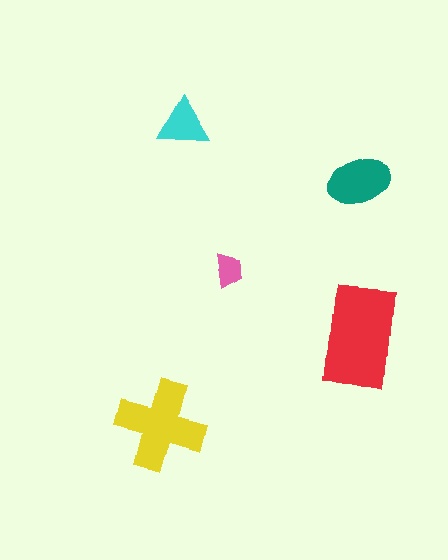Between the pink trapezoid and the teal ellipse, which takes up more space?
The teal ellipse.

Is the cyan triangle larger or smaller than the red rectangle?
Smaller.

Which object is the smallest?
The pink trapezoid.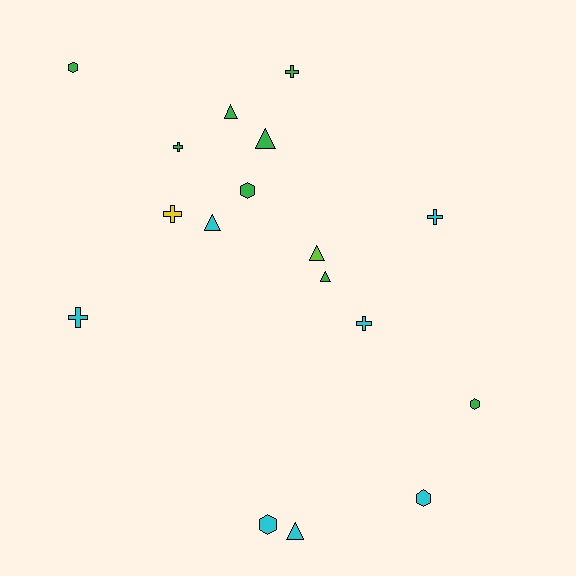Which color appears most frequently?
Green, with 8 objects.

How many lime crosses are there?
There are no lime crosses.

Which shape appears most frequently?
Cross, with 6 objects.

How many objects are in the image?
There are 17 objects.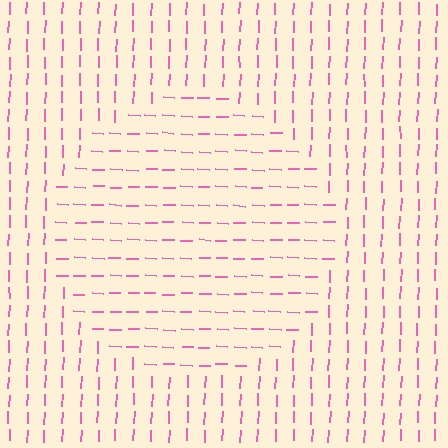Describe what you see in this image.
The image is filled with small pink line segments. A circle region in the image has lines oriented differently from the surrounding lines, creating a visible texture boundary.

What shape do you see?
I see a circle.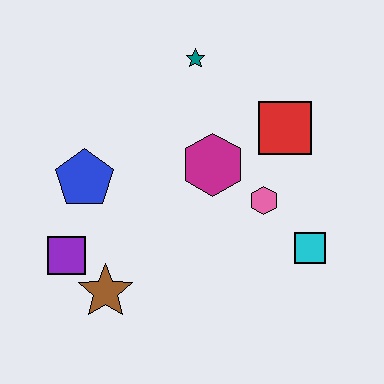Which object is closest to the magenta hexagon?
The pink hexagon is closest to the magenta hexagon.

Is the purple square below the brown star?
No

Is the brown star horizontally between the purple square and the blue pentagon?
No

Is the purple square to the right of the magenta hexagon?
No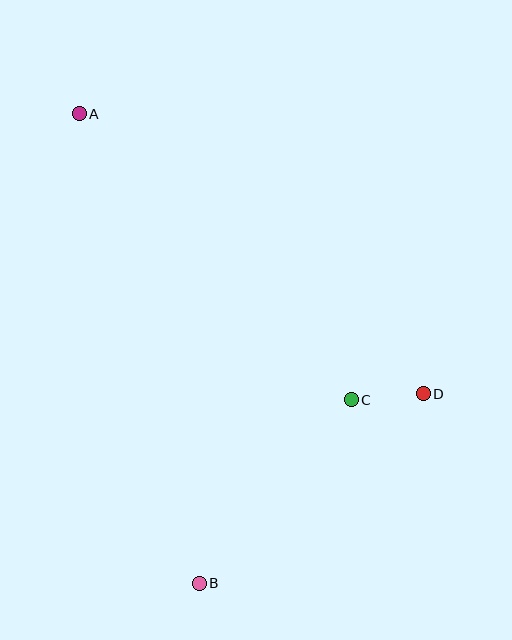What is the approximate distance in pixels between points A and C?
The distance between A and C is approximately 395 pixels.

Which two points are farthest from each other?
Points A and B are farthest from each other.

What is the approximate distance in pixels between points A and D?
The distance between A and D is approximately 444 pixels.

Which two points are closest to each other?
Points C and D are closest to each other.